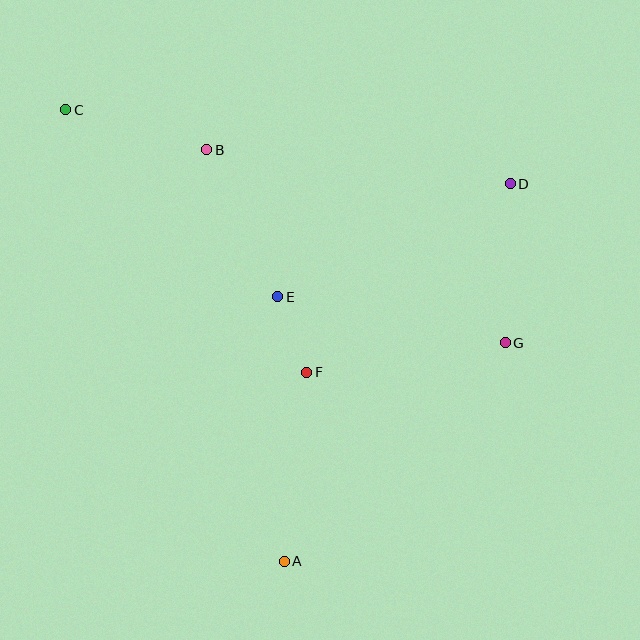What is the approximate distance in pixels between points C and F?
The distance between C and F is approximately 356 pixels.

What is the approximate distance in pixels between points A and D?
The distance between A and D is approximately 440 pixels.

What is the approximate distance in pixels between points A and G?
The distance between A and G is approximately 311 pixels.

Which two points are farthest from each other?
Points A and C are farthest from each other.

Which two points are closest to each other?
Points E and F are closest to each other.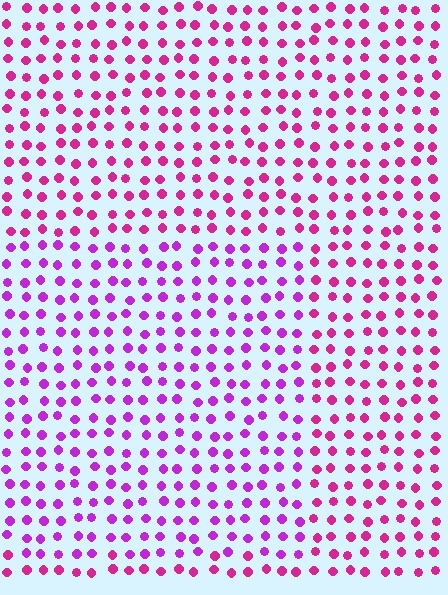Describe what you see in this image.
The image is filled with small magenta elements in a uniform arrangement. A rectangle-shaped region is visible where the elements are tinted to a slightly different hue, forming a subtle color boundary.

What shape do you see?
I see a rectangle.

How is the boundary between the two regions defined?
The boundary is defined purely by a slight shift in hue (about 30 degrees). Spacing, size, and orientation are identical on both sides.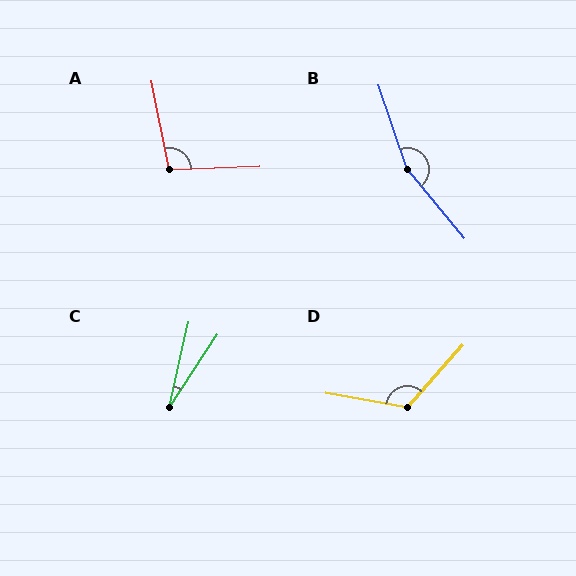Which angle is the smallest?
C, at approximately 20 degrees.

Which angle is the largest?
B, at approximately 159 degrees.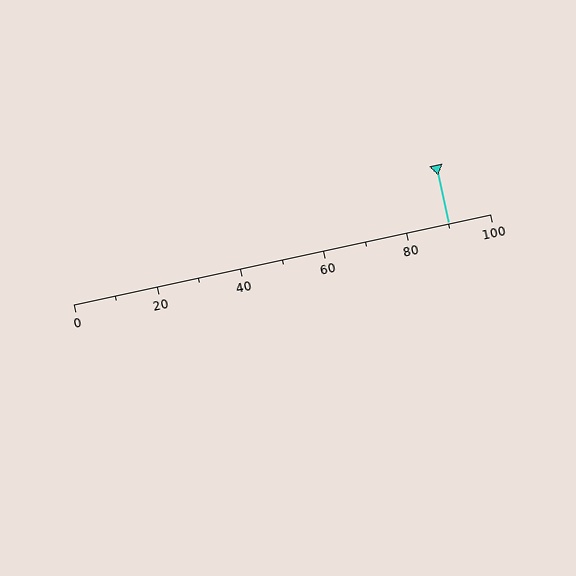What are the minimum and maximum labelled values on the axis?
The axis runs from 0 to 100.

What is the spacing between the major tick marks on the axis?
The major ticks are spaced 20 apart.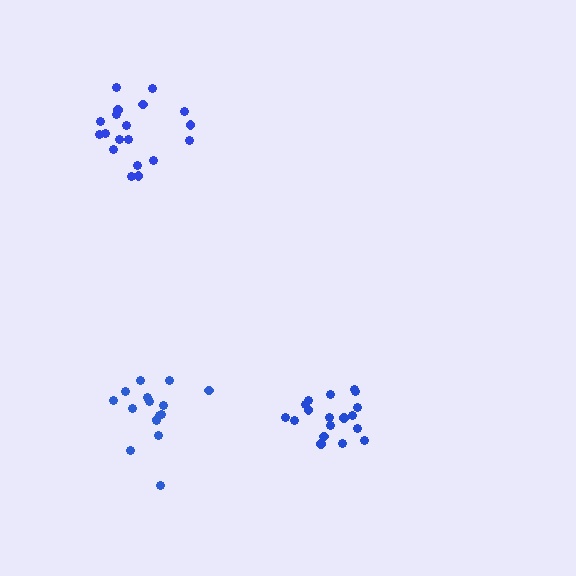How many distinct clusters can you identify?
There are 3 distinct clusters.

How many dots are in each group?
Group 1: 18 dots, Group 2: 16 dots, Group 3: 19 dots (53 total).